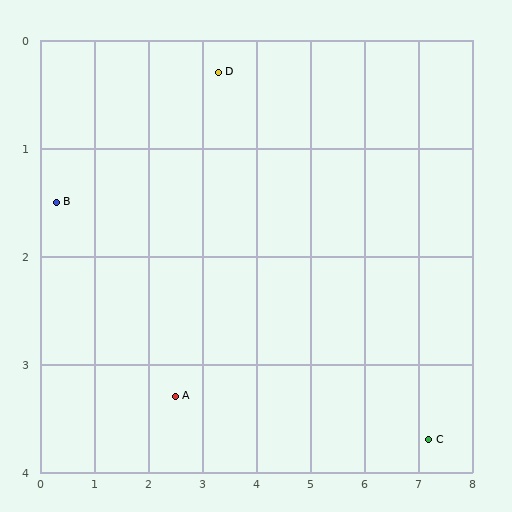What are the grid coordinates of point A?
Point A is at approximately (2.5, 3.3).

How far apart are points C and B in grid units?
Points C and B are about 7.2 grid units apart.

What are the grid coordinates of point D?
Point D is at approximately (3.3, 0.3).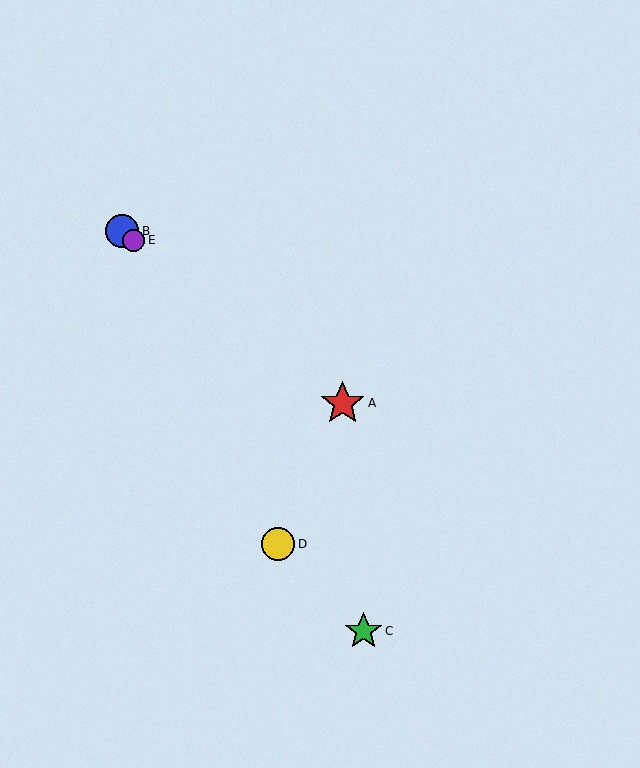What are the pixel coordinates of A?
Object A is at (343, 403).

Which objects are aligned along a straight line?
Objects A, B, E are aligned along a straight line.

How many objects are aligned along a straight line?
3 objects (A, B, E) are aligned along a straight line.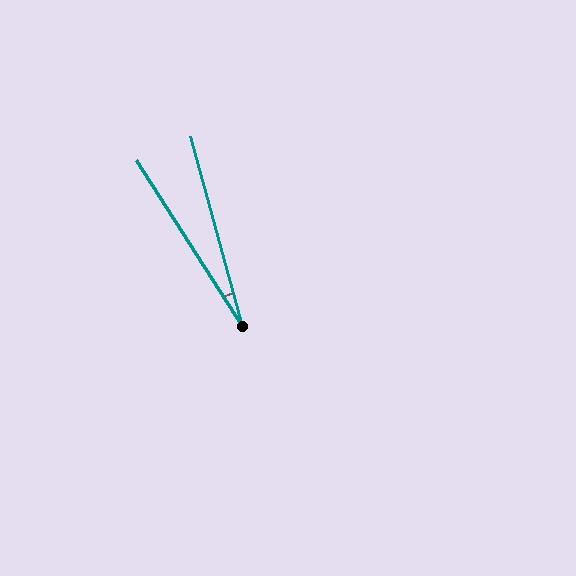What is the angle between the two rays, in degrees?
Approximately 17 degrees.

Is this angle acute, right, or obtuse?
It is acute.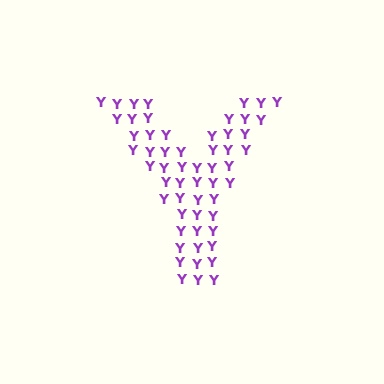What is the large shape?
The large shape is the letter Y.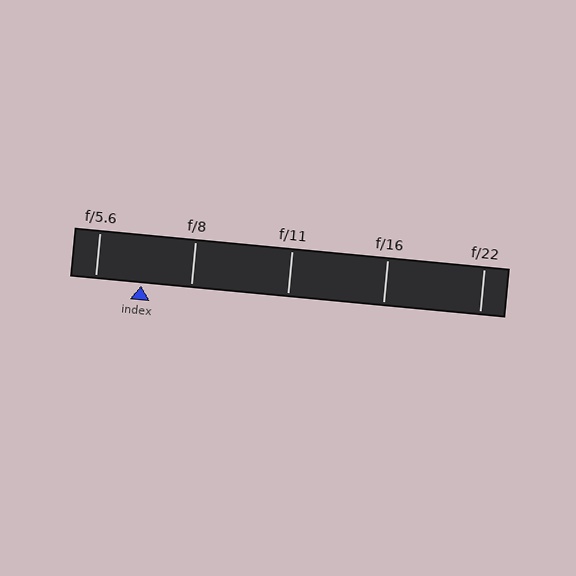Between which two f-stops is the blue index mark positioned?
The index mark is between f/5.6 and f/8.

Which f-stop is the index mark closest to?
The index mark is closest to f/5.6.